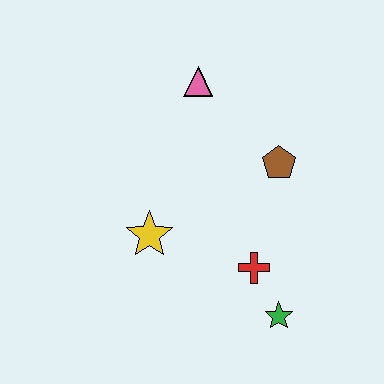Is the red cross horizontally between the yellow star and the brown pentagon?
Yes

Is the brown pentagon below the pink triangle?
Yes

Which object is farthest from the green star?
The pink triangle is farthest from the green star.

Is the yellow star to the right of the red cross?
No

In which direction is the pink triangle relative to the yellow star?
The pink triangle is above the yellow star.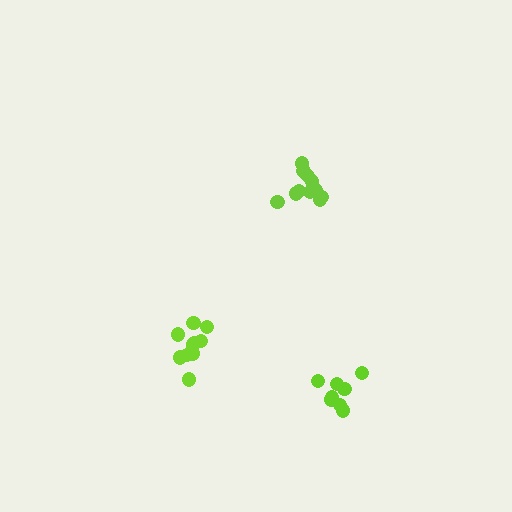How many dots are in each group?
Group 1: 8 dots, Group 2: 12 dots, Group 3: 12 dots (32 total).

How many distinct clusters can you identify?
There are 3 distinct clusters.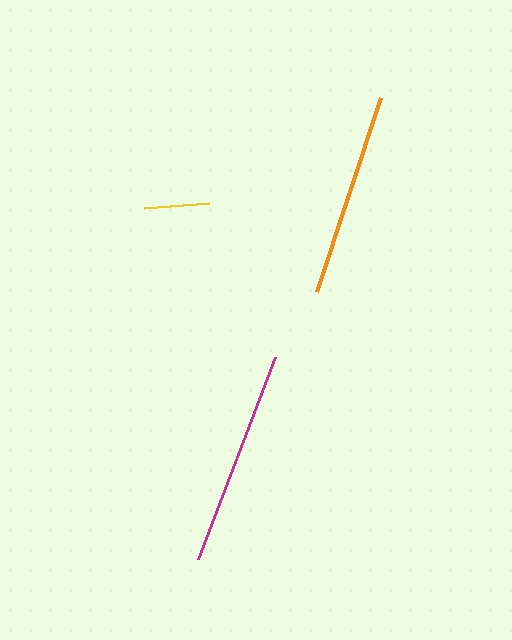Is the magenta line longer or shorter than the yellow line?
The magenta line is longer than the yellow line.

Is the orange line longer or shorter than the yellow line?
The orange line is longer than the yellow line.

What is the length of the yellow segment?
The yellow segment is approximately 66 pixels long.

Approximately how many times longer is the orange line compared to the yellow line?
The orange line is approximately 3.1 times the length of the yellow line.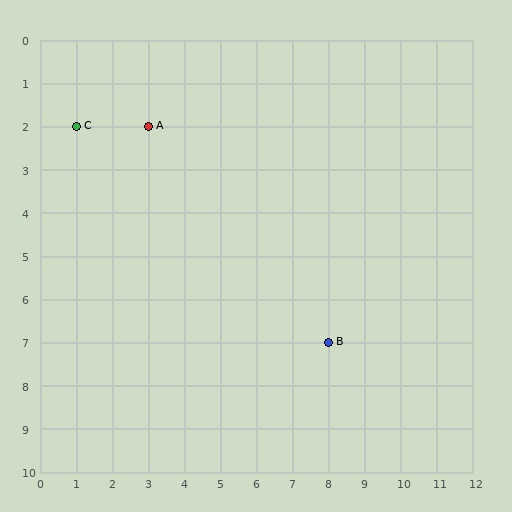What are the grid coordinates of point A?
Point A is at grid coordinates (3, 2).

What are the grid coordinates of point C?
Point C is at grid coordinates (1, 2).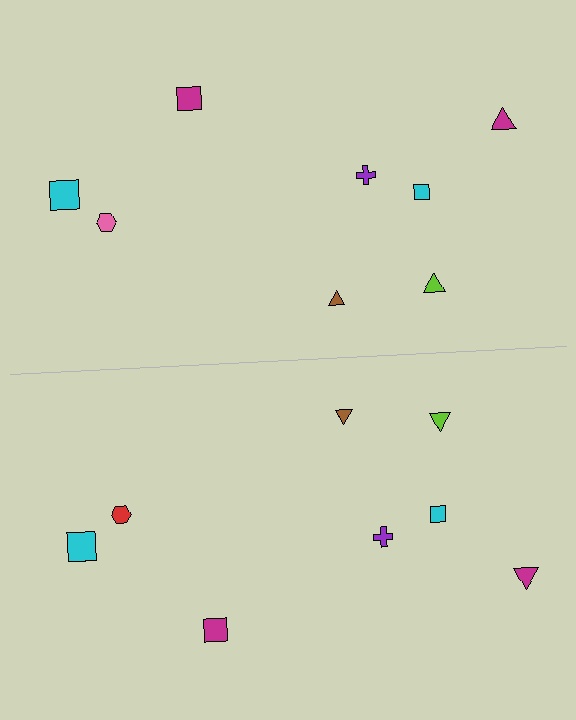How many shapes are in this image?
There are 16 shapes in this image.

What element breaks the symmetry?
The red hexagon on the bottom side breaks the symmetry — its mirror counterpart is pink.